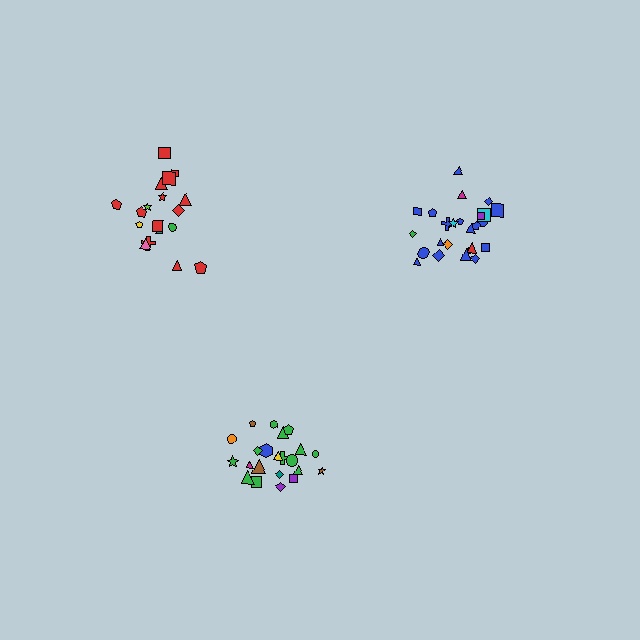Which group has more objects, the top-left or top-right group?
The top-right group.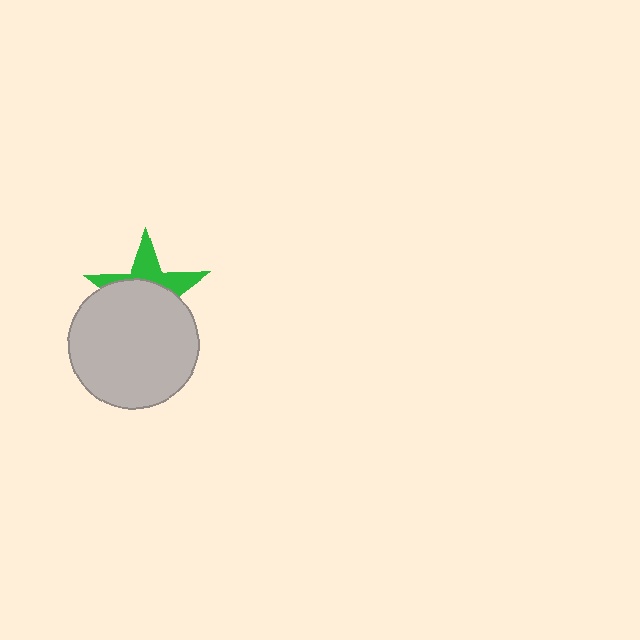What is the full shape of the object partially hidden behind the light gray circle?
The partially hidden object is a green star.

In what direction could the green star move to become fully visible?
The green star could move up. That would shift it out from behind the light gray circle entirely.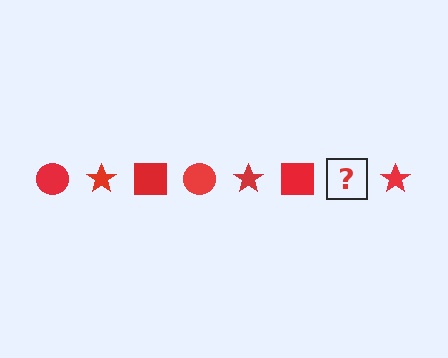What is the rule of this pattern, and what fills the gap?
The rule is that the pattern cycles through circle, star, square shapes in red. The gap should be filled with a red circle.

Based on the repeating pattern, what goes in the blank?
The blank should be a red circle.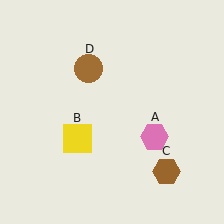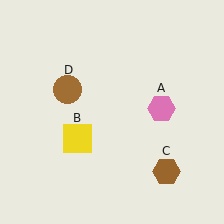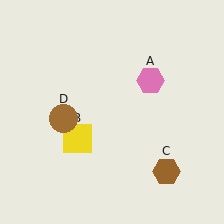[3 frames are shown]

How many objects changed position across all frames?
2 objects changed position: pink hexagon (object A), brown circle (object D).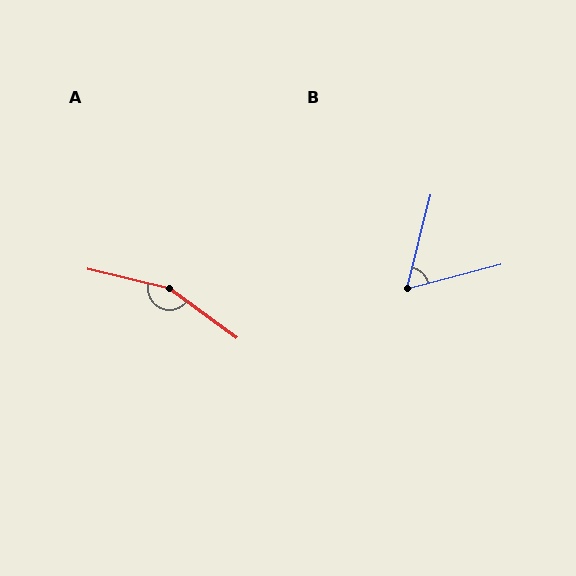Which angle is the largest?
A, at approximately 157 degrees.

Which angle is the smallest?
B, at approximately 61 degrees.